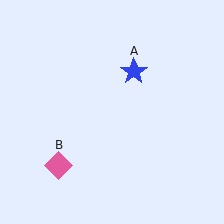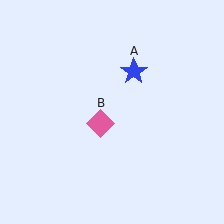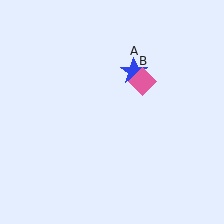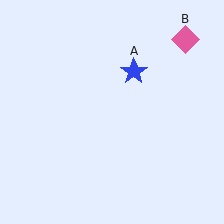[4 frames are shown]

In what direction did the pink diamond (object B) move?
The pink diamond (object B) moved up and to the right.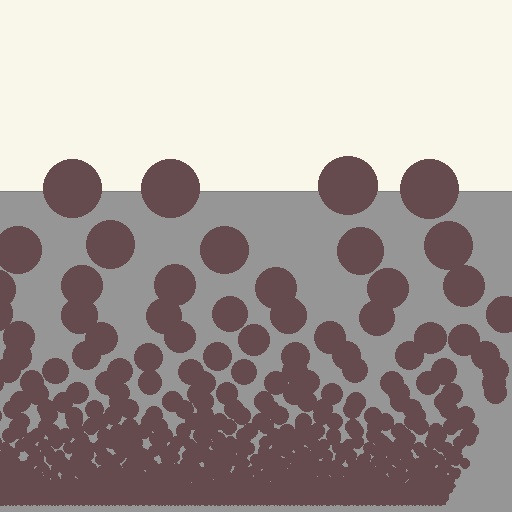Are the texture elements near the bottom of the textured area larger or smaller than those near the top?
Smaller. The gradient is inverted — elements near the bottom are smaller and denser.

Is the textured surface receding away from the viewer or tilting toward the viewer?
The surface appears to tilt toward the viewer. Texture elements get larger and sparser toward the top.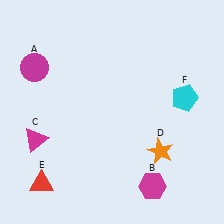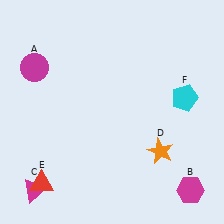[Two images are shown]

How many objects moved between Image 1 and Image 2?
2 objects moved between the two images.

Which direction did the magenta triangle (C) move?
The magenta triangle (C) moved down.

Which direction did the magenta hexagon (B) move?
The magenta hexagon (B) moved right.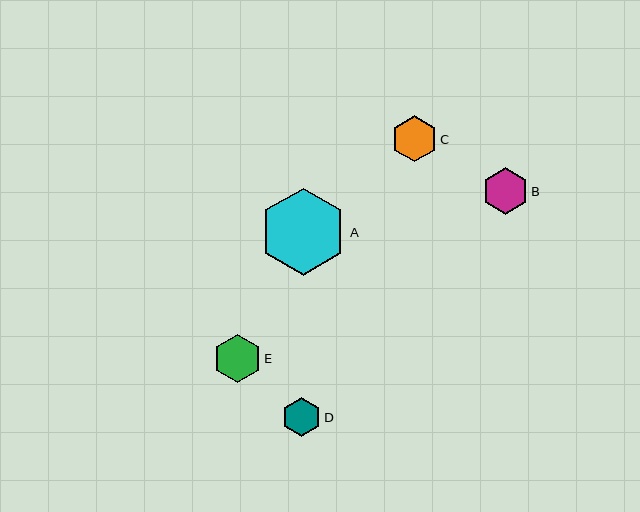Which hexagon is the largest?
Hexagon A is the largest with a size of approximately 87 pixels.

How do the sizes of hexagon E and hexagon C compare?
Hexagon E and hexagon C are approximately the same size.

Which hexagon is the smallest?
Hexagon D is the smallest with a size of approximately 39 pixels.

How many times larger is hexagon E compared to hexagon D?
Hexagon E is approximately 1.2 times the size of hexagon D.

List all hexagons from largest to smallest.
From largest to smallest: A, E, B, C, D.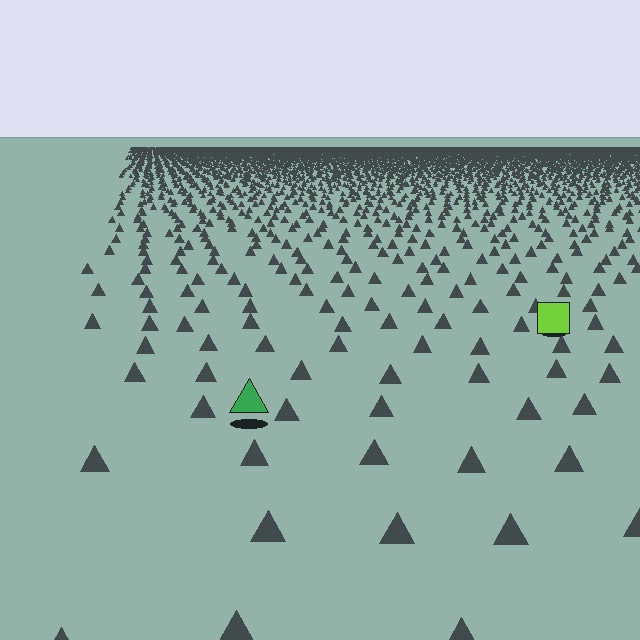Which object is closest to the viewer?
The green triangle is closest. The texture marks near it are larger and more spread out.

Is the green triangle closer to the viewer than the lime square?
Yes. The green triangle is closer — you can tell from the texture gradient: the ground texture is coarser near it.